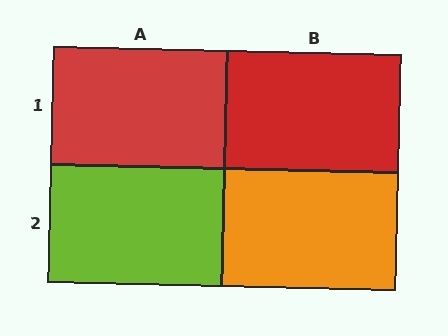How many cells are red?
2 cells are red.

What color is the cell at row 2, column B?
Orange.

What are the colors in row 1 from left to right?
Red, red.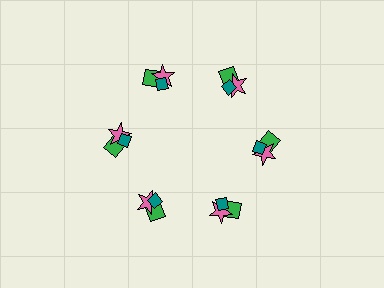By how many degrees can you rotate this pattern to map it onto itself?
The pattern maps onto itself every 60 degrees of rotation.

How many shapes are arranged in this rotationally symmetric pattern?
There are 18 shapes, arranged in 6 groups of 3.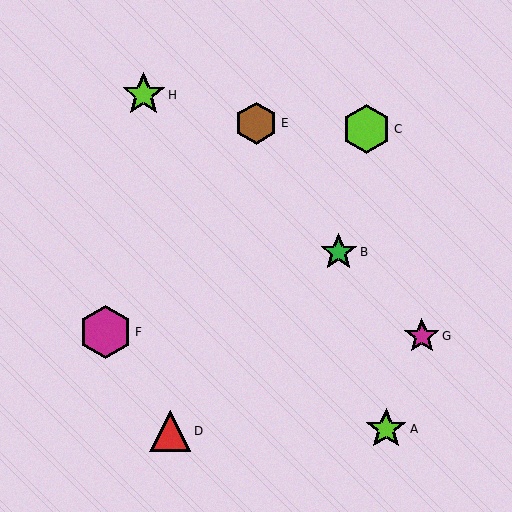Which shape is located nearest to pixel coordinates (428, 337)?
The magenta star (labeled G) at (422, 336) is nearest to that location.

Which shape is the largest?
The magenta hexagon (labeled F) is the largest.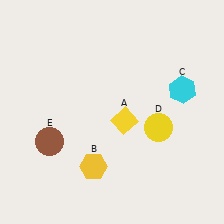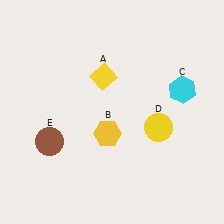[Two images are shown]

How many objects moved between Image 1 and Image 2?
2 objects moved between the two images.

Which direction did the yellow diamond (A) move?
The yellow diamond (A) moved up.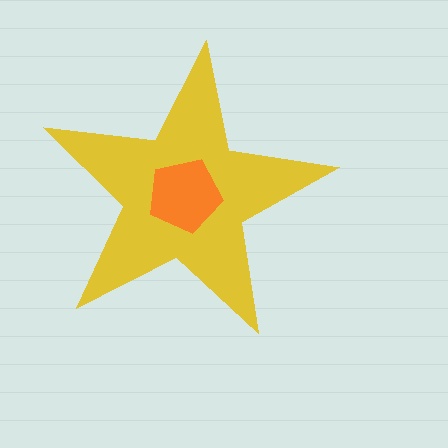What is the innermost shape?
The orange pentagon.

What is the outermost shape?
The yellow star.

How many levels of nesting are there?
2.